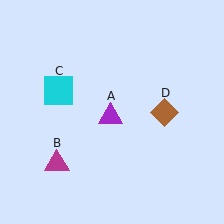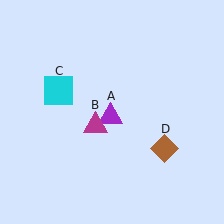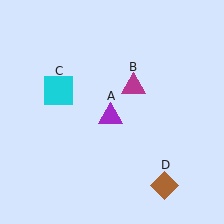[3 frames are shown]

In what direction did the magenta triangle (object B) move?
The magenta triangle (object B) moved up and to the right.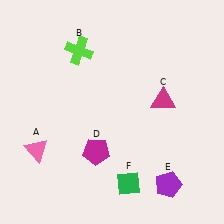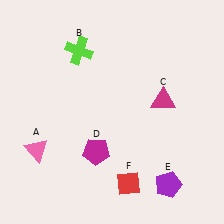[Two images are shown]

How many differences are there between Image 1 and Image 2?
There is 1 difference between the two images.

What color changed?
The diamond (F) changed from green in Image 1 to red in Image 2.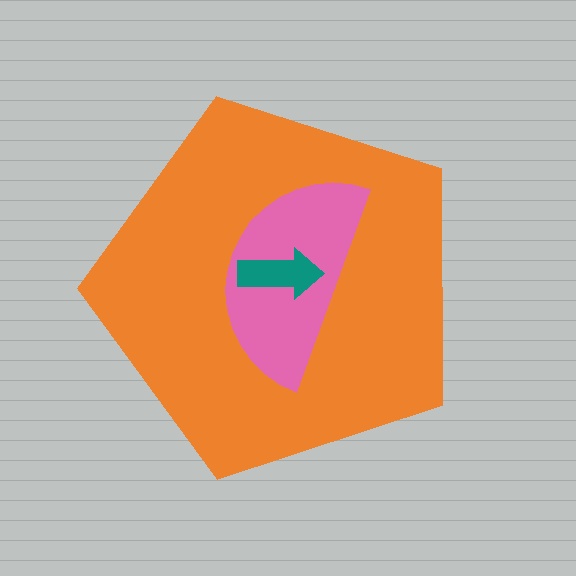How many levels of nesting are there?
3.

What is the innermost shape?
The teal arrow.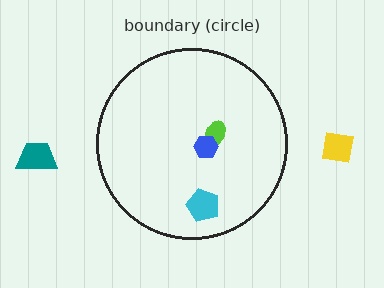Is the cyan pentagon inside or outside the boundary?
Inside.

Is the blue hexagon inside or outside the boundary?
Inside.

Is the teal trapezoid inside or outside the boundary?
Outside.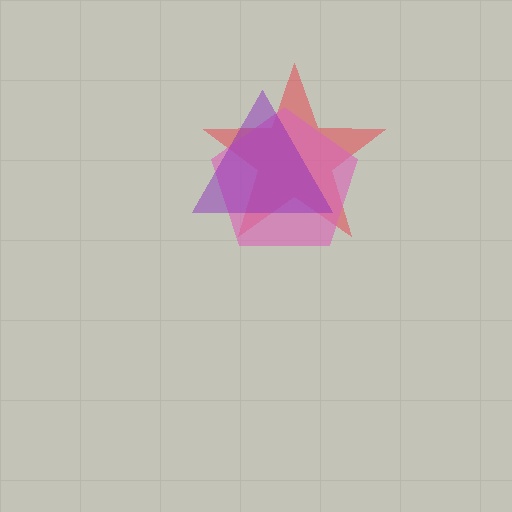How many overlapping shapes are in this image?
There are 3 overlapping shapes in the image.